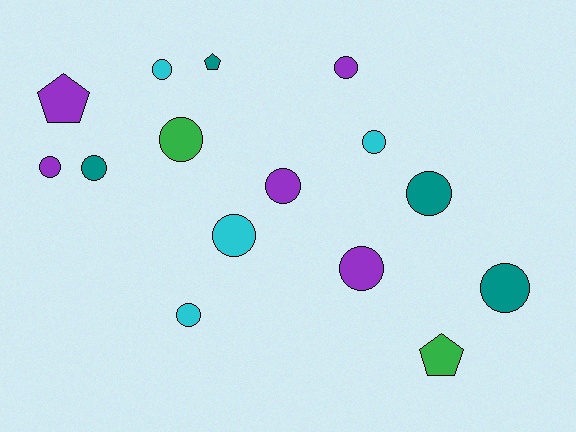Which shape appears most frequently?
Circle, with 12 objects.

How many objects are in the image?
There are 15 objects.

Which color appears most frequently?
Purple, with 5 objects.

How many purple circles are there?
There are 4 purple circles.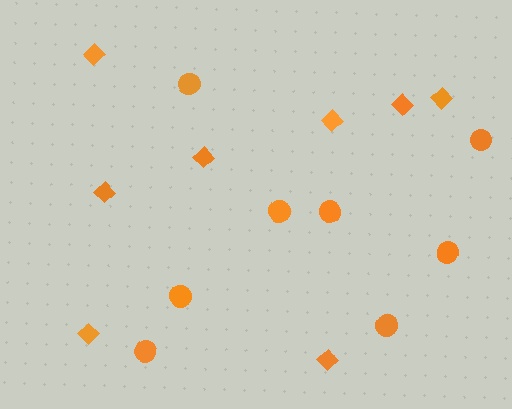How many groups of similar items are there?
There are 2 groups: one group of circles (8) and one group of diamonds (8).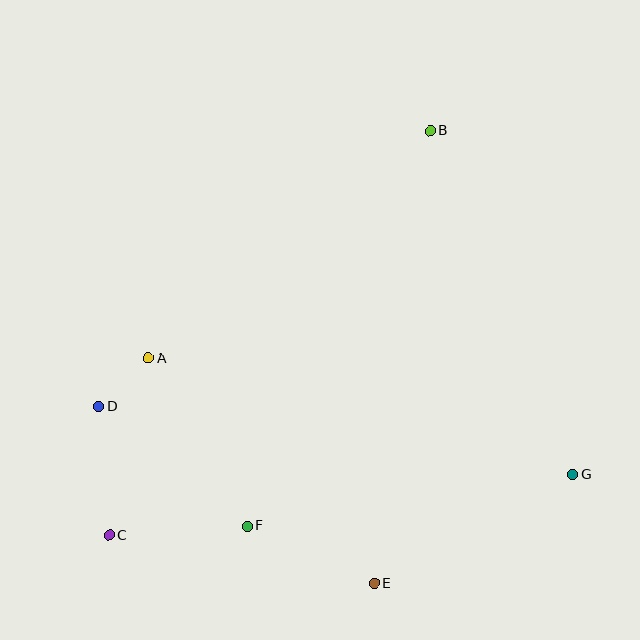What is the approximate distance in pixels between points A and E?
The distance between A and E is approximately 319 pixels.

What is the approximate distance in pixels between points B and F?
The distance between B and F is approximately 436 pixels.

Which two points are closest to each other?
Points A and D are closest to each other.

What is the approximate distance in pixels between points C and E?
The distance between C and E is approximately 269 pixels.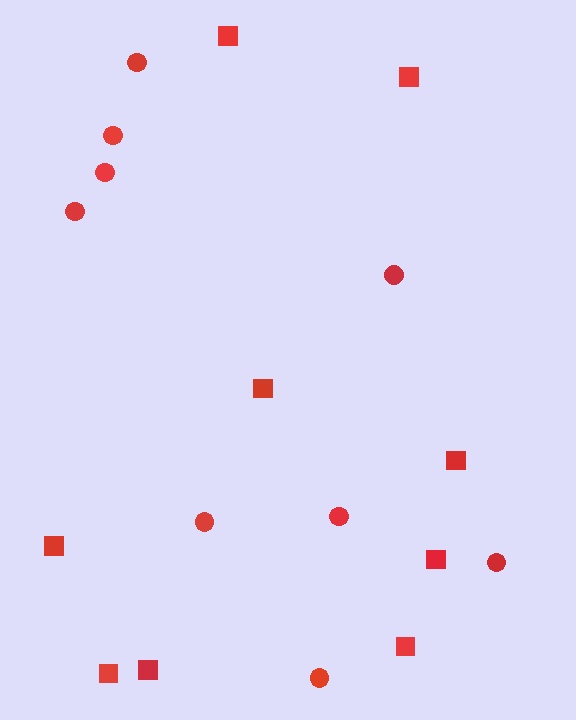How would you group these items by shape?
There are 2 groups: one group of squares (9) and one group of circles (9).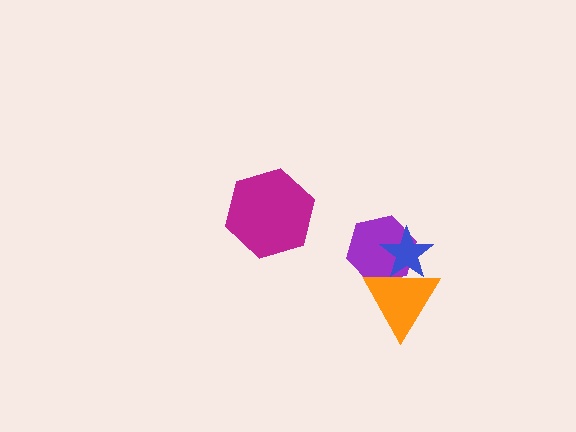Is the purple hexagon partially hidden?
Yes, it is partially covered by another shape.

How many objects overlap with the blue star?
2 objects overlap with the blue star.